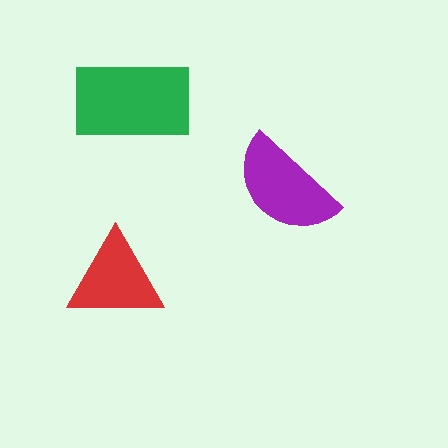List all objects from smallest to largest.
The red triangle, the purple semicircle, the green rectangle.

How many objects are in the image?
There are 3 objects in the image.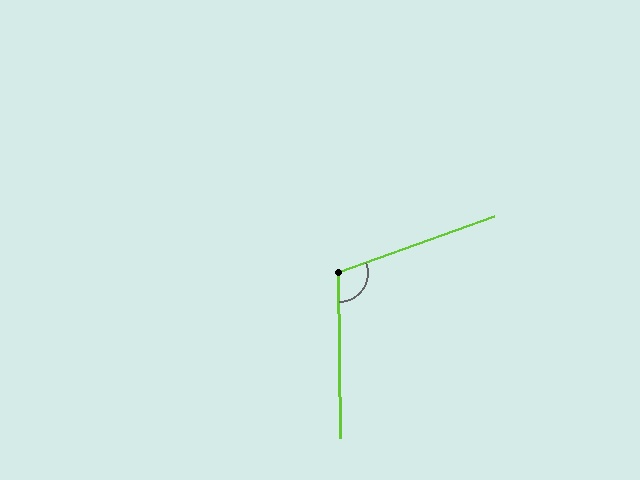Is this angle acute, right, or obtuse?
It is obtuse.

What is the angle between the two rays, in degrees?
Approximately 109 degrees.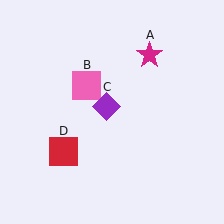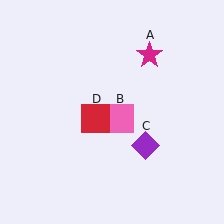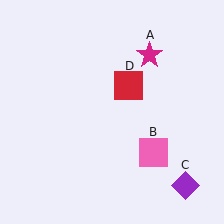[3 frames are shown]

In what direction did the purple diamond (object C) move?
The purple diamond (object C) moved down and to the right.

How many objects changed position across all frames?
3 objects changed position: pink square (object B), purple diamond (object C), red square (object D).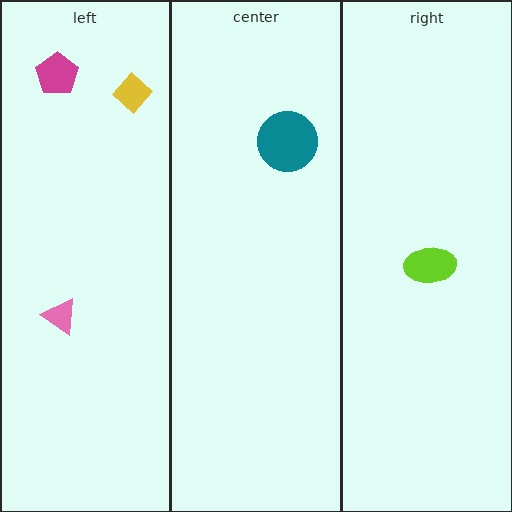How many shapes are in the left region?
3.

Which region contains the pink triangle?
The left region.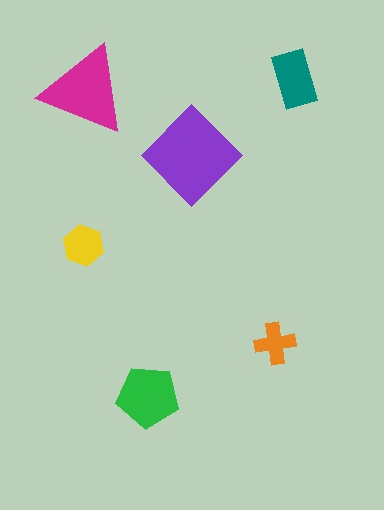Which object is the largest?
The purple diamond.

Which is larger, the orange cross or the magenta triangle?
The magenta triangle.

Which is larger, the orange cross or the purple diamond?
The purple diamond.